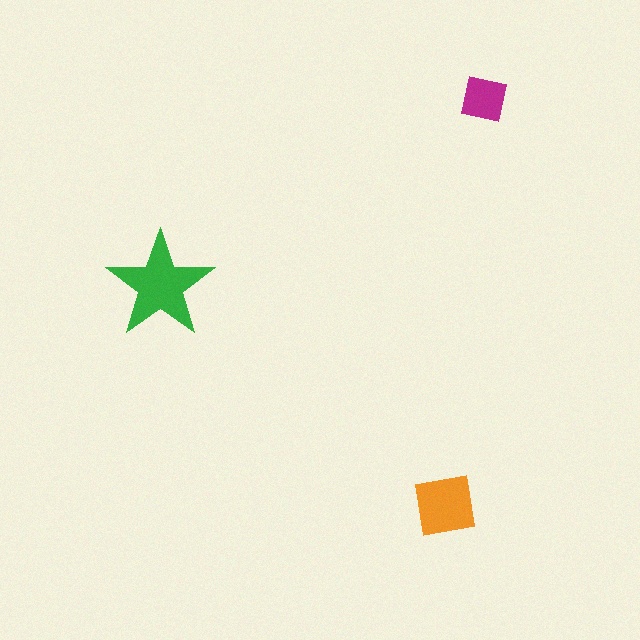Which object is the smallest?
The magenta square.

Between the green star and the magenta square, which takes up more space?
The green star.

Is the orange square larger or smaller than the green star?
Smaller.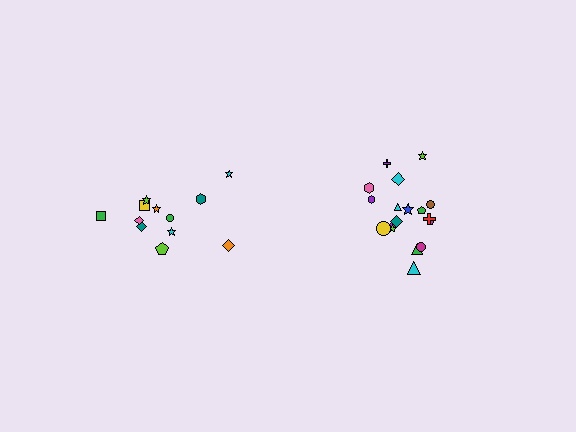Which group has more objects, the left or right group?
The right group.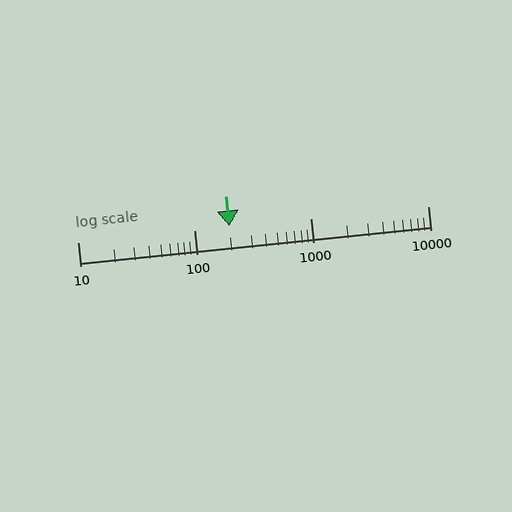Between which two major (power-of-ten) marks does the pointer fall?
The pointer is between 100 and 1000.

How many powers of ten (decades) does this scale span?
The scale spans 3 decades, from 10 to 10000.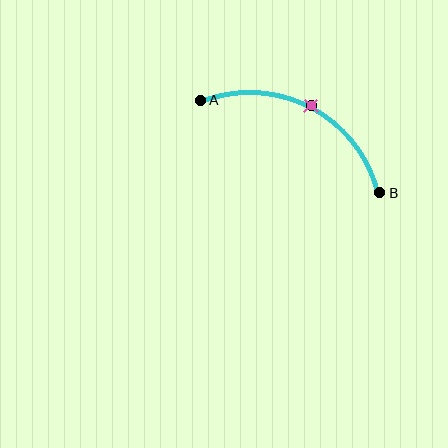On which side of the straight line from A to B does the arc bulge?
The arc bulges above the straight line connecting A and B.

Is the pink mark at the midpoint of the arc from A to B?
Yes. The pink mark lies on the arc at equal arc-length from both A and B — it is the arc midpoint.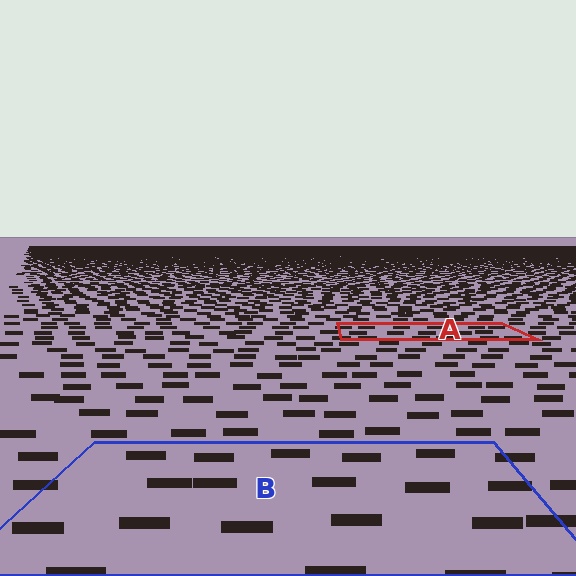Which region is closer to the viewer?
Region B is closer. The texture elements there are larger and more spread out.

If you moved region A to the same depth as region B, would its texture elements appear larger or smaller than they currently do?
They would appear larger. At a closer depth, the same texture elements are projected at a bigger on-screen size.